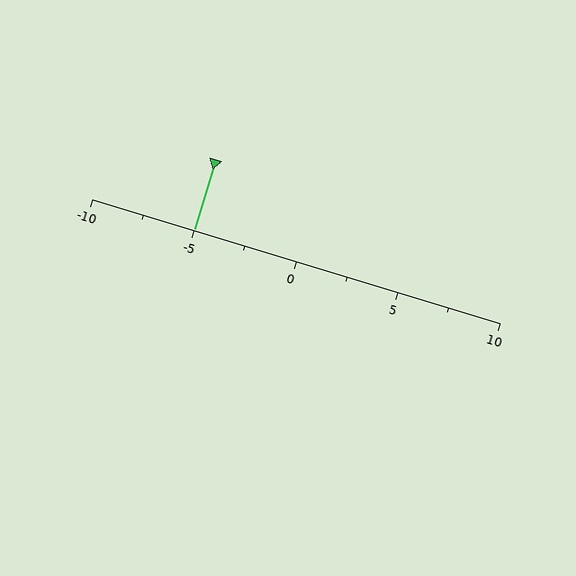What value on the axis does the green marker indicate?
The marker indicates approximately -5.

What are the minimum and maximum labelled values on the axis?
The axis runs from -10 to 10.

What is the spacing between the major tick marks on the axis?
The major ticks are spaced 5 apart.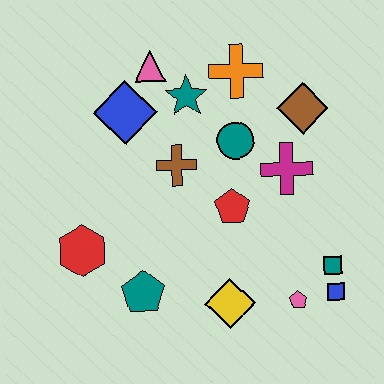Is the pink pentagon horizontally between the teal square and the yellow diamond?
Yes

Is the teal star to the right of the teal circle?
No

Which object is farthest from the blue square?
The pink triangle is farthest from the blue square.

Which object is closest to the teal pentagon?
The red hexagon is closest to the teal pentagon.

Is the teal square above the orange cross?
No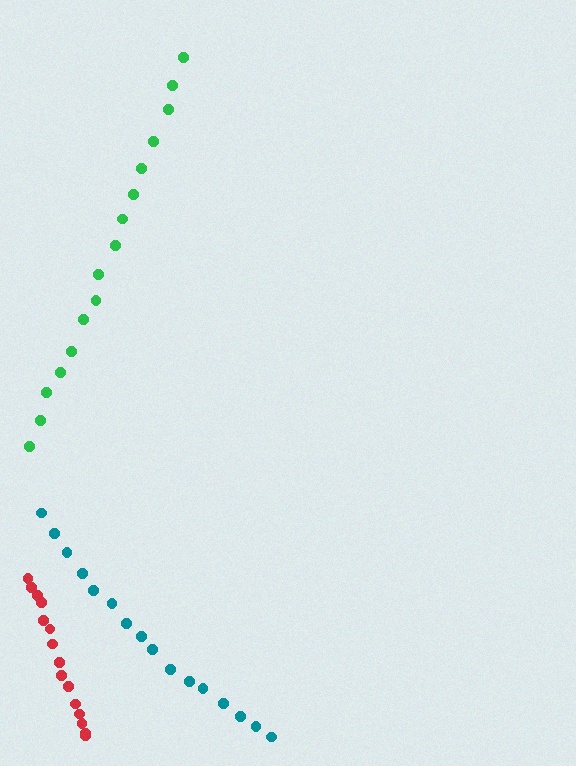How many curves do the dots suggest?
There are 3 distinct paths.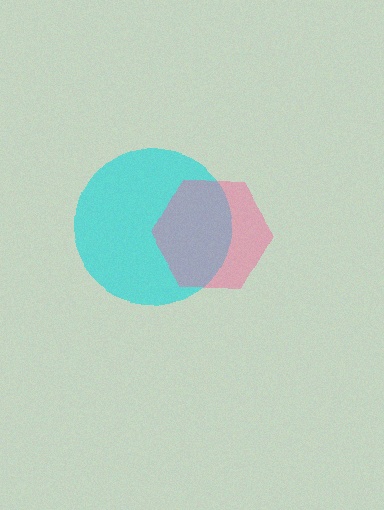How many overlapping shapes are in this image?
There are 2 overlapping shapes in the image.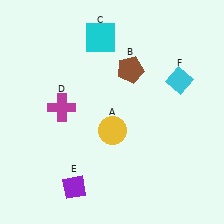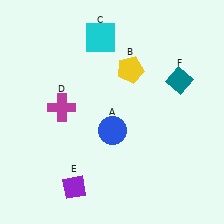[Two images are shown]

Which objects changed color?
A changed from yellow to blue. B changed from brown to yellow. F changed from cyan to teal.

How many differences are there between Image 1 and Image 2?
There are 3 differences between the two images.